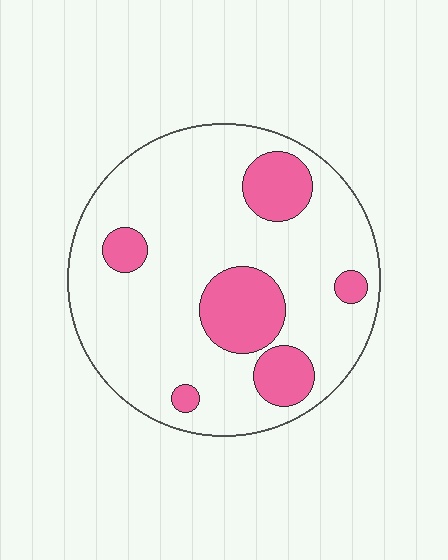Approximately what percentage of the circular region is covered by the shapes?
Approximately 20%.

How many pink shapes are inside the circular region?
6.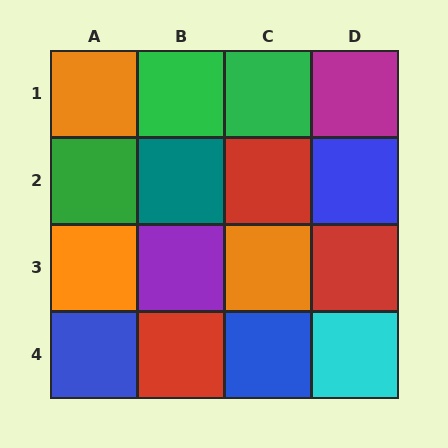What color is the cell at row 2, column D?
Blue.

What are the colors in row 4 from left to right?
Blue, red, blue, cyan.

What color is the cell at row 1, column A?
Orange.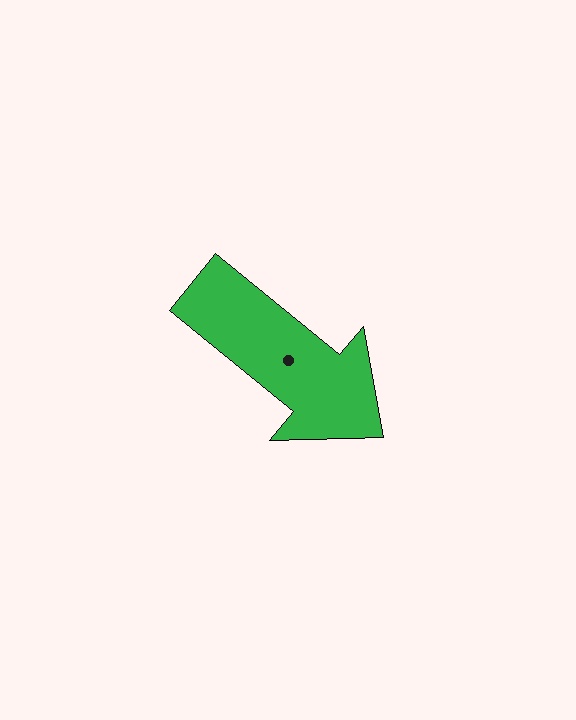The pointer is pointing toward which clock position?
Roughly 4 o'clock.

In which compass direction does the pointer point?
Southeast.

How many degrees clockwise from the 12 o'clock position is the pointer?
Approximately 129 degrees.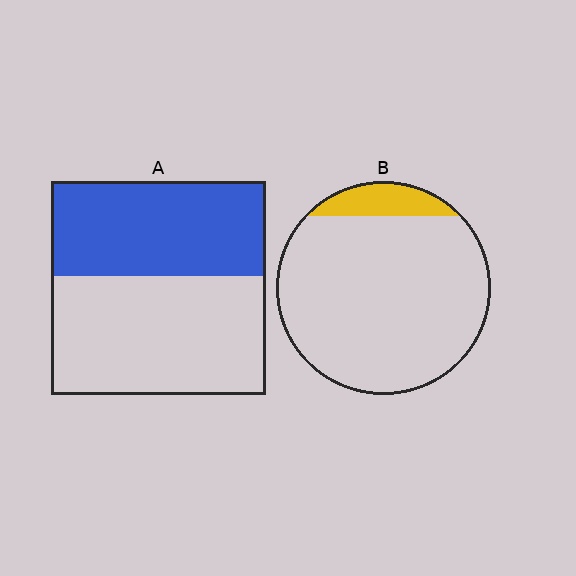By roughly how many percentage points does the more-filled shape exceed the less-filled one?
By roughly 35 percentage points (A over B).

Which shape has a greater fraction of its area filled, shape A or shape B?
Shape A.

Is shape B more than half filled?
No.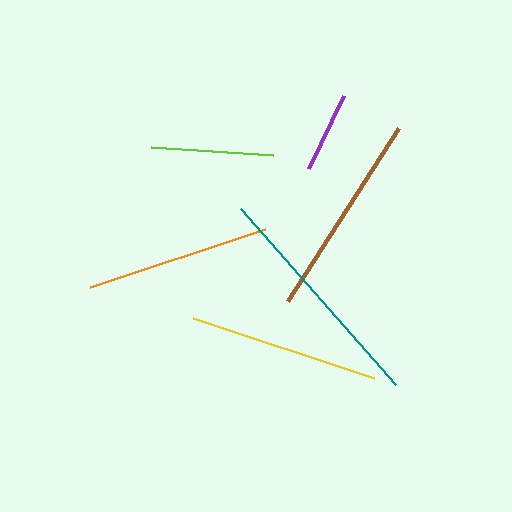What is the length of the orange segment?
The orange segment is approximately 184 pixels long.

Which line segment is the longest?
The teal line is the longest at approximately 235 pixels.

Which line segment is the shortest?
The purple line is the shortest at approximately 82 pixels.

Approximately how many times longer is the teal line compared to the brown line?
The teal line is approximately 1.1 times the length of the brown line.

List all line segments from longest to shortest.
From longest to shortest: teal, brown, yellow, orange, lime, purple.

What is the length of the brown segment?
The brown segment is approximately 205 pixels long.